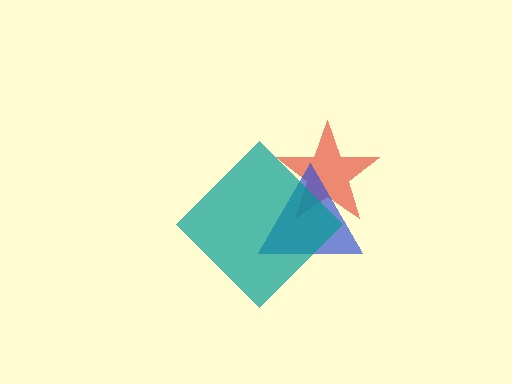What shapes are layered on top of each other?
The layered shapes are: a red star, a blue triangle, a teal diamond.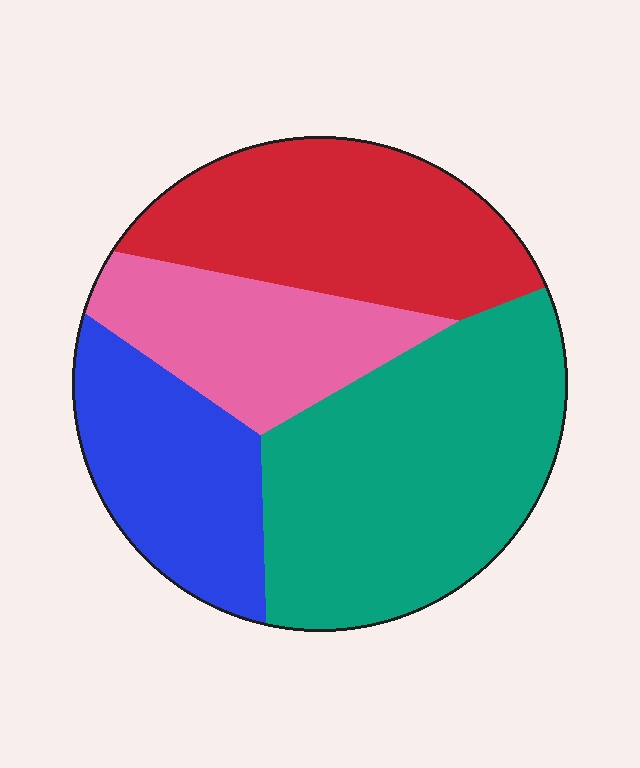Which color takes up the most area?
Teal, at roughly 35%.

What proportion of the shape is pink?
Pink covers about 20% of the shape.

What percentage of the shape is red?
Red takes up about one quarter (1/4) of the shape.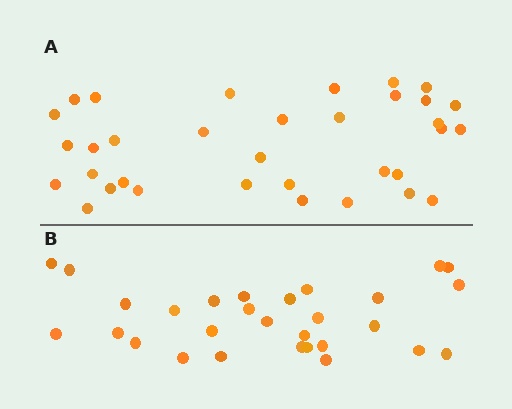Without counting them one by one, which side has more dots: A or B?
Region A (the top region) has more dots.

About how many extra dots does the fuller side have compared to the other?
Region A has about 5 more dots than region B.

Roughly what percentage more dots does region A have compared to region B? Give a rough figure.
About 15% more.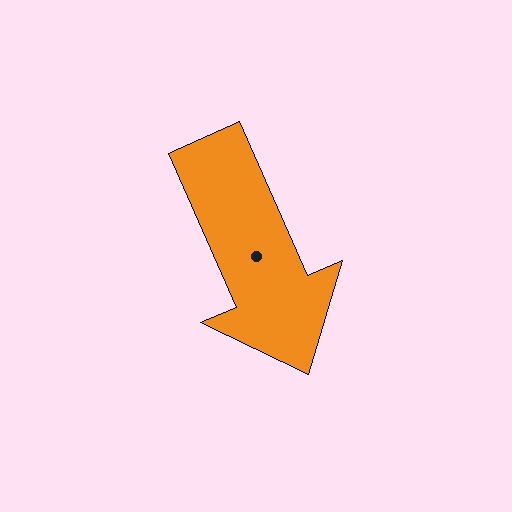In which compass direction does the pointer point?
Southeast.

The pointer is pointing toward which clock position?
Roughly 5 o'clock.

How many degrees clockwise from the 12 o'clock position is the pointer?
Approximately 156 degrees.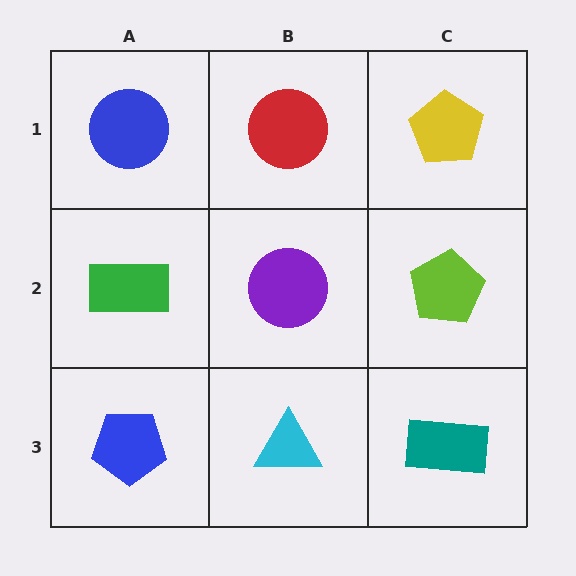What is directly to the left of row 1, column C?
A red circle.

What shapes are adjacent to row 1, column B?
A purple circle (row 2, column B), a blue circle (row 1, column A), a yellow pentagon (row 1, column C).